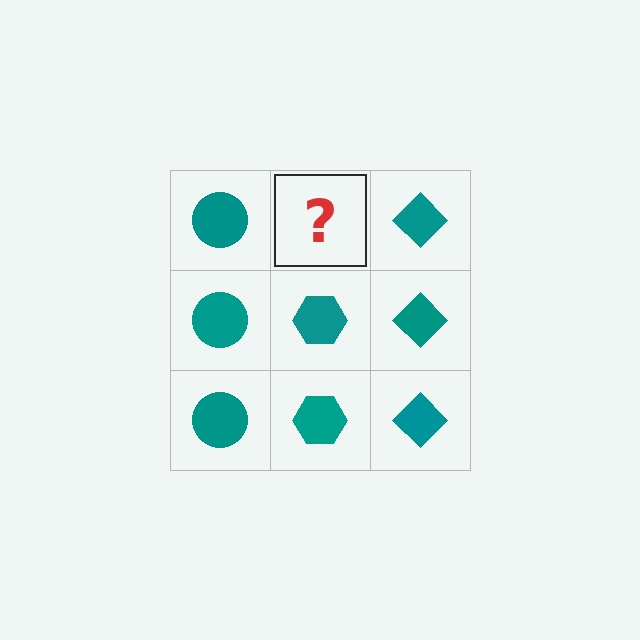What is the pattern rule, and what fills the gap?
The rule is that each column has a consistent shape. The gap should be filled with a teal hexagon.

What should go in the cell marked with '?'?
The missing cell should contain a teal hexagon.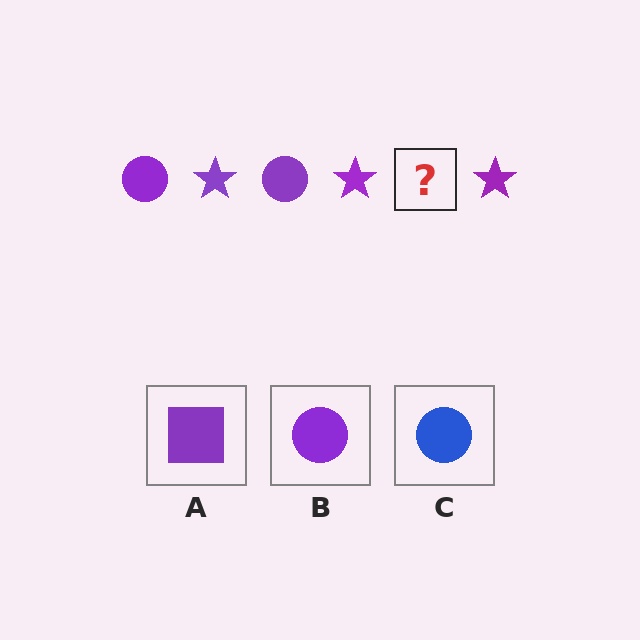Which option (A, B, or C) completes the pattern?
B.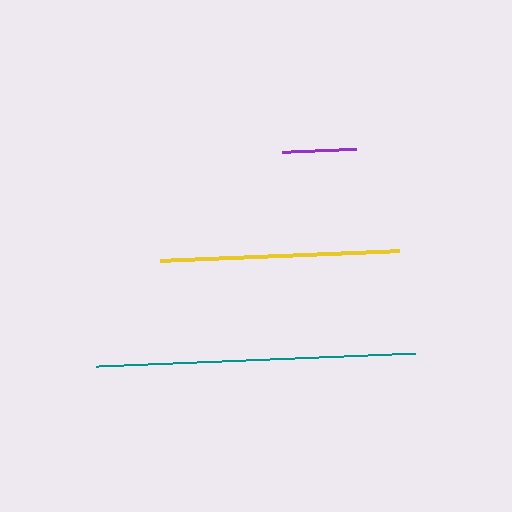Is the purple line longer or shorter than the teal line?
The teal line is longer than the purple line.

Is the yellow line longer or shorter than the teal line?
The teal line is longer than the yellow line.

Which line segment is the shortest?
The purple line is the shortest at approximately 74 pixels.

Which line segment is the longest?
The teal line is the longest at approximately 319 pixels.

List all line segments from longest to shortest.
From longest to shortest: teal, yellow, purple.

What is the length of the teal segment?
The teal segment is approximately 319 pixels long.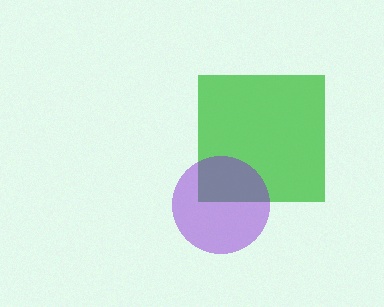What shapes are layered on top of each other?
The layered shapes are: a green square, a purple circle.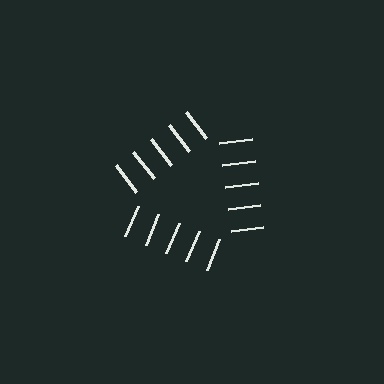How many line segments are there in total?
15 — 5 along each of the 3 edges.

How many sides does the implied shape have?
3 sides — the line-ends trace a triangle.